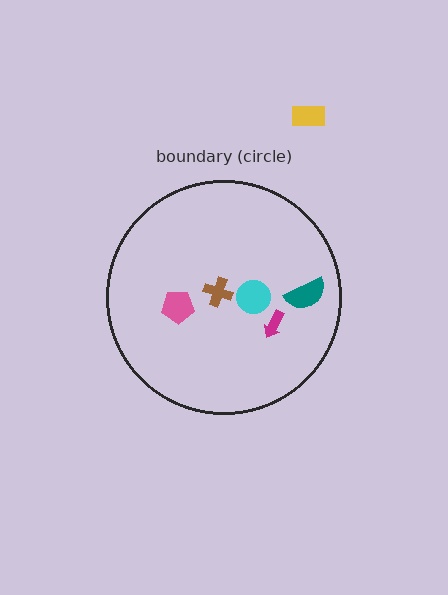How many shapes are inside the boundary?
5 inside, 1 outside.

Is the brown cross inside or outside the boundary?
Inside.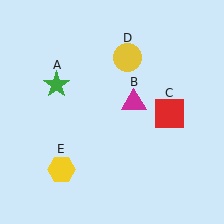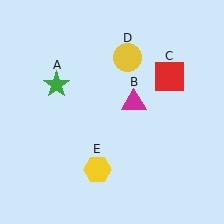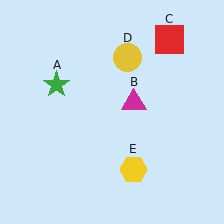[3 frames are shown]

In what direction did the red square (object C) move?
The red square (object C) moved up.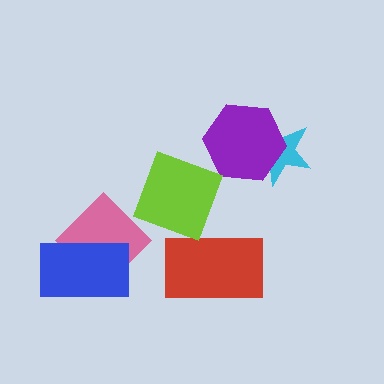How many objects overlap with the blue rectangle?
1 object overlaps with the blue rectangle.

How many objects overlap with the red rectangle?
1 object overlaps with the red rectangle.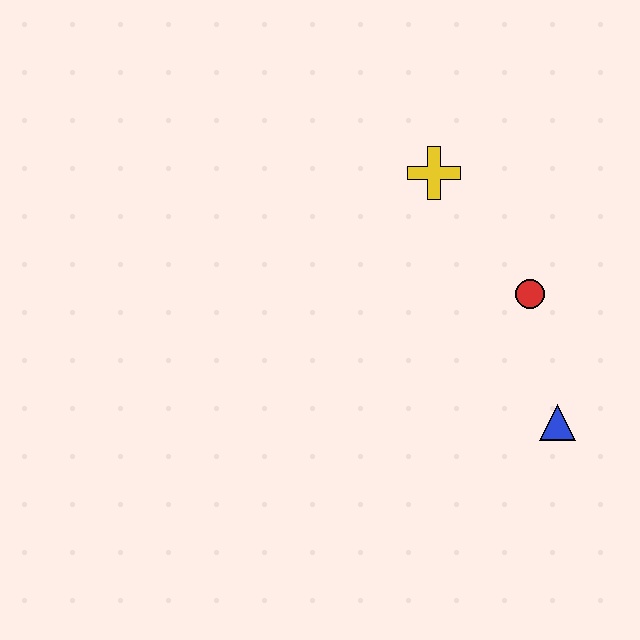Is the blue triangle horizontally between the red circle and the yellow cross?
No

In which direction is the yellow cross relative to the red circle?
The yellow cross is above the red circle.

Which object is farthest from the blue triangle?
The yellow cross is farthest from the blue triangle.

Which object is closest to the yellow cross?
The red circle is closest to the yellow cross.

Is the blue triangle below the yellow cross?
Yes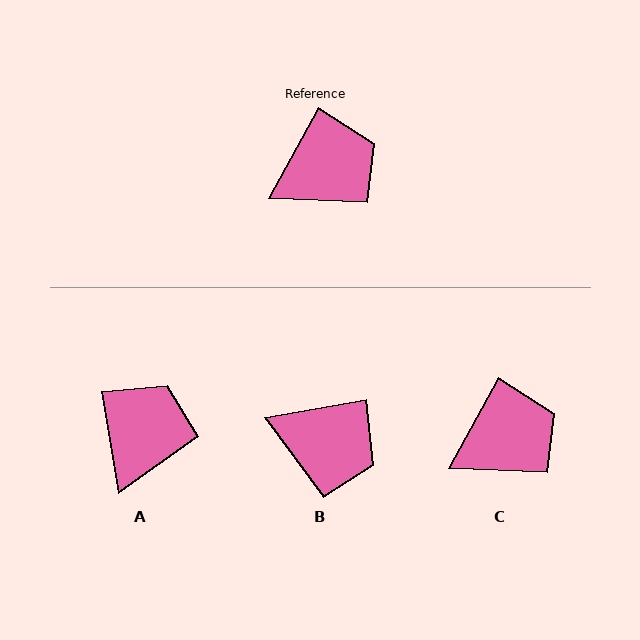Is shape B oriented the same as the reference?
No, it is off by about 51 degrees.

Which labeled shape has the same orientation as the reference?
C.